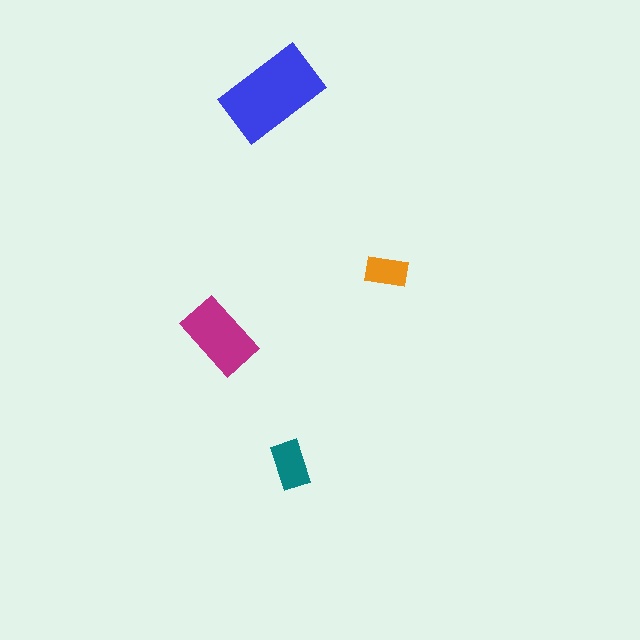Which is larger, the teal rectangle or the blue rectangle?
The blue one.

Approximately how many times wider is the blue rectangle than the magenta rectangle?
About 1.5 times wider.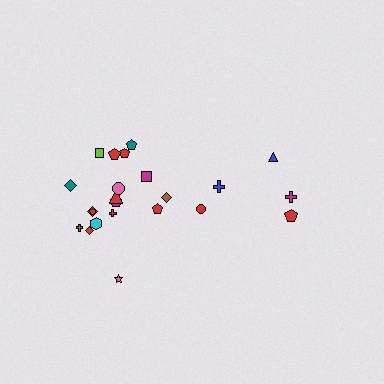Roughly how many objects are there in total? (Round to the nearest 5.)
Roughly 25 objects in total.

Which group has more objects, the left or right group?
The left group.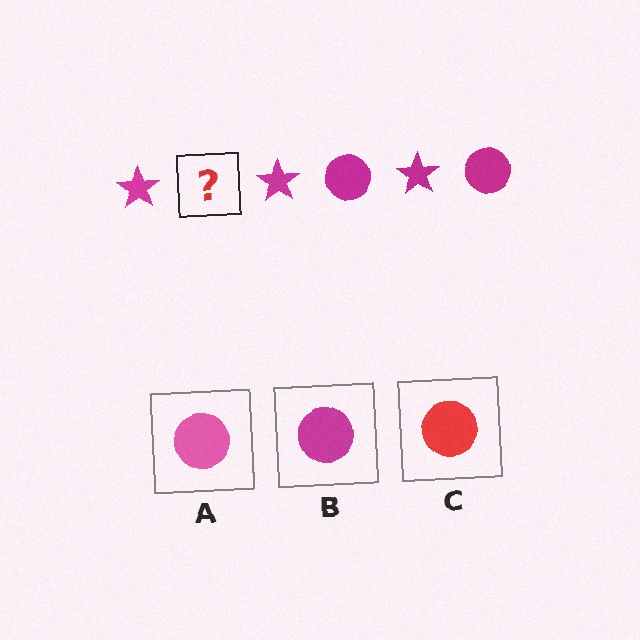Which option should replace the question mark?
Option B.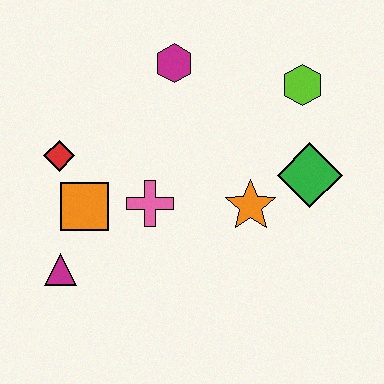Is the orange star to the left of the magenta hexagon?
No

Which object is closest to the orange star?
The green diamond is closest to the orange star.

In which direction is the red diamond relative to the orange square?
The red diamond is above the orange square.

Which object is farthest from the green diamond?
The magenta triangle is farthest from the green diamond.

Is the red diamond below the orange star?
No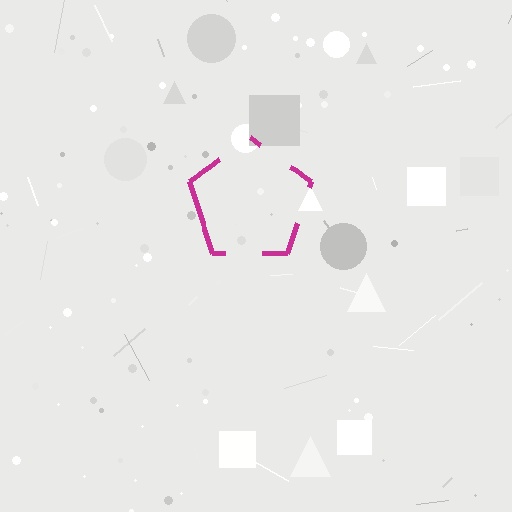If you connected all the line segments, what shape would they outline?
They would outline a pentagon.